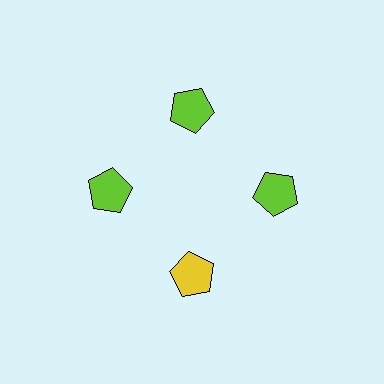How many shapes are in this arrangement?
There are 4 shapes arranged in a ring pattern.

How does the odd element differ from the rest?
It has a different color: yellow instead of lime.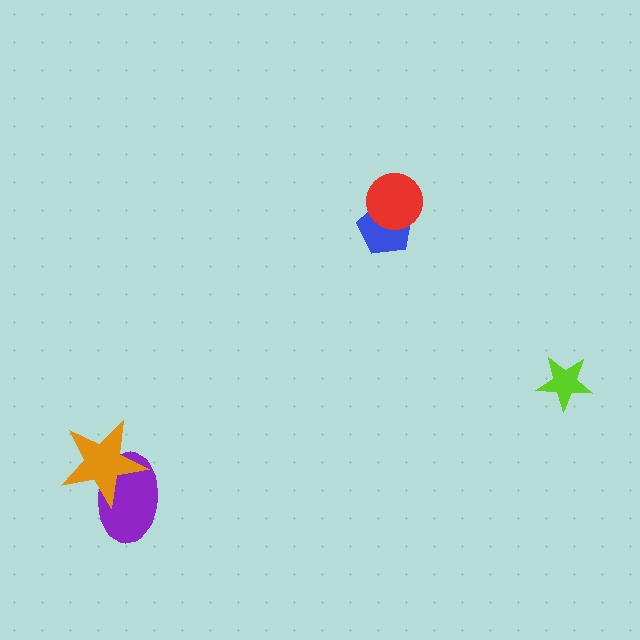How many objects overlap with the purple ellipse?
1 object overlaps with the purple ellipse.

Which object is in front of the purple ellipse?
The orange star is in front of the purple ellipse.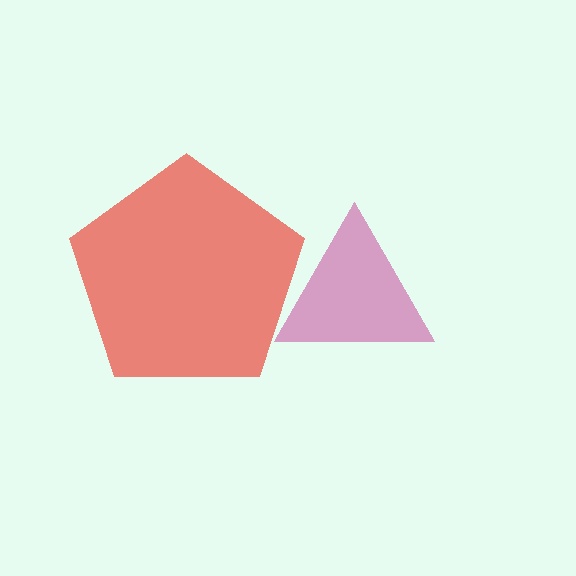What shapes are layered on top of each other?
The layered shapes are: a magenta triangle, a red pentagon.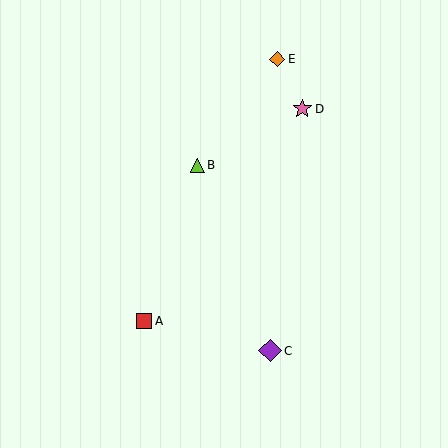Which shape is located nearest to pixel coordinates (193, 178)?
The lime triangle (labeled B) at (197, 165) is nearest to that location.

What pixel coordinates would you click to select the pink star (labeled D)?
Click at (303, 109) to select the pink star D.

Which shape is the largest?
The purple diamond (labeled C) is the largest.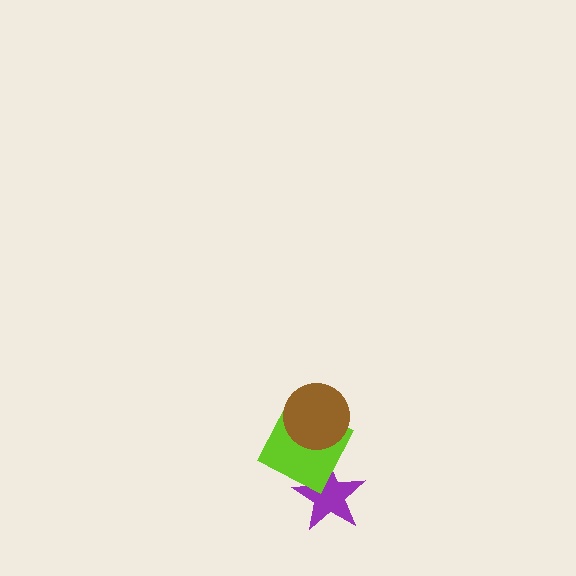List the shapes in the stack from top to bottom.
From top to bottom: the brown circle, the lime square, the purple star.